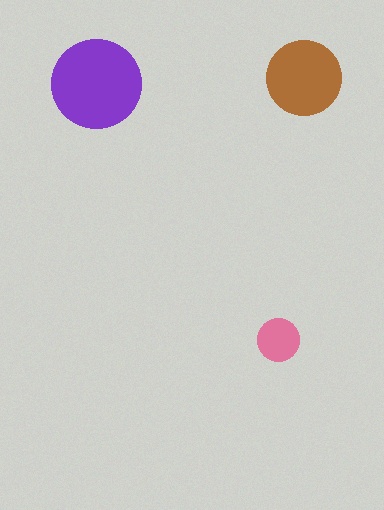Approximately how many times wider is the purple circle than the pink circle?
About 2 times wider.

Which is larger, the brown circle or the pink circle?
The brown one.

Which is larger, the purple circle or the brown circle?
The purple one.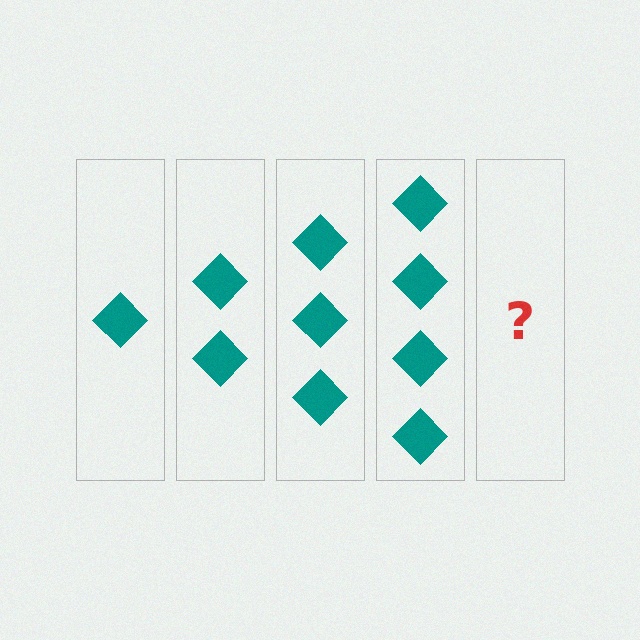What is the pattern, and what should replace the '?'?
The pattern is that each step adds one more diamond. The '?' should be 5 diamonds.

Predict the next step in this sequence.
The next step is 5 diamonds.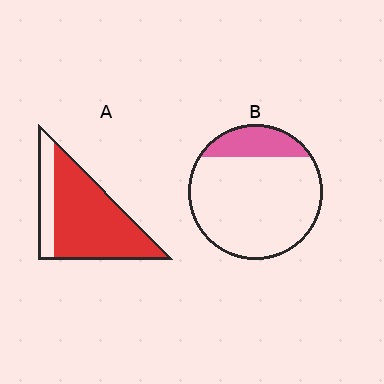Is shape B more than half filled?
No.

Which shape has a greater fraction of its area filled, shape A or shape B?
Shape A.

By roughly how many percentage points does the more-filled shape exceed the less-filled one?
By roughly 60 percentage points (A over B).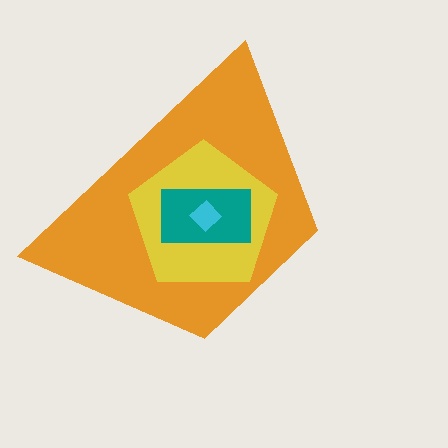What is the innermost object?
The cyan diamond.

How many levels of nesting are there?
4.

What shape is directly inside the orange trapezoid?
The yellow pentagon.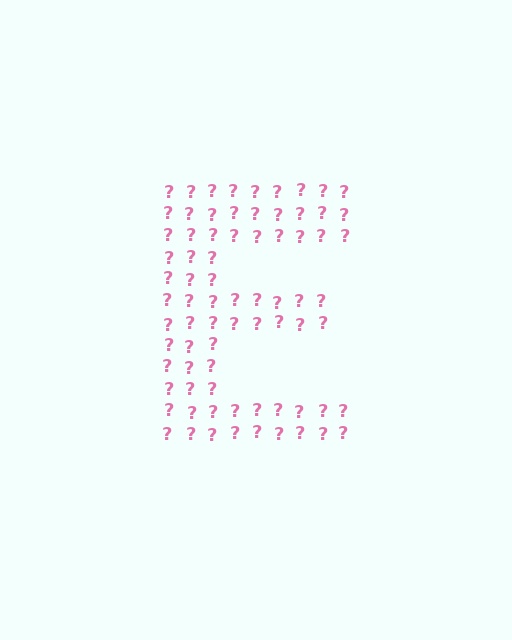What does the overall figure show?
The overall figure shows the letter E.